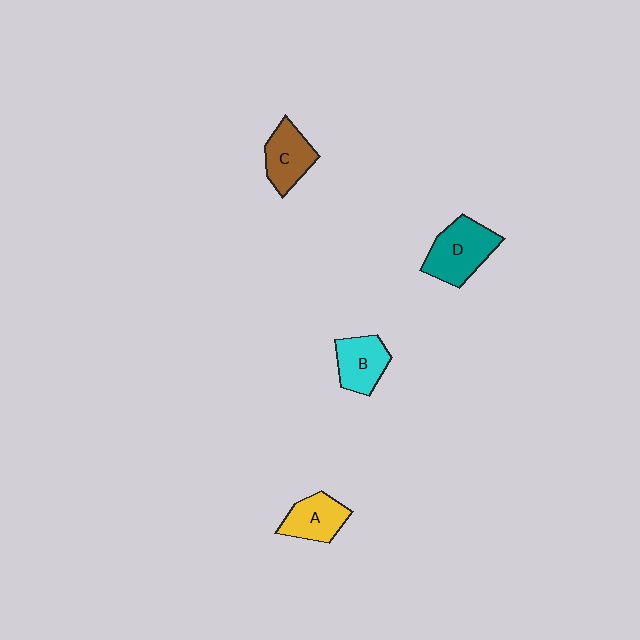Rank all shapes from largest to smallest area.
From largest to smallest: D (teal), C (brown), B (cyan), A (yellow).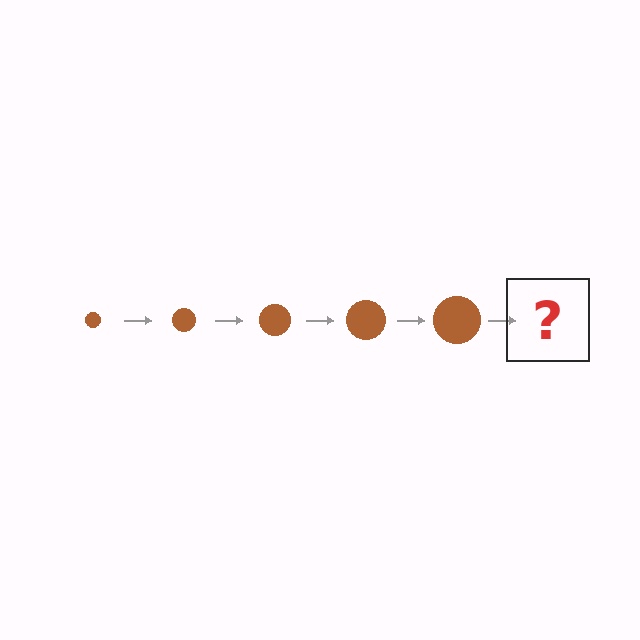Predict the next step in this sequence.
The next step is a brown circle, larger than the previous one.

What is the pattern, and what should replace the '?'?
The pattern is that the circle gets progressively larger each step. The '?' should be a brown circle, larger than the previous one.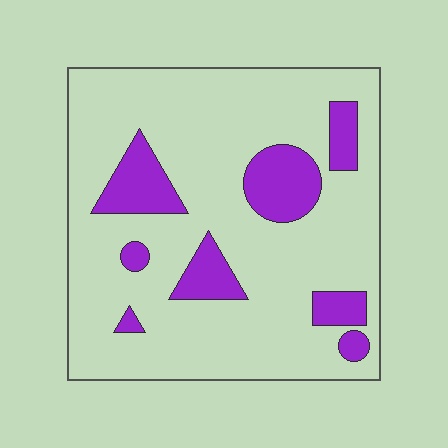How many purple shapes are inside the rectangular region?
8.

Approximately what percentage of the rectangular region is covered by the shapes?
Approximately 20%.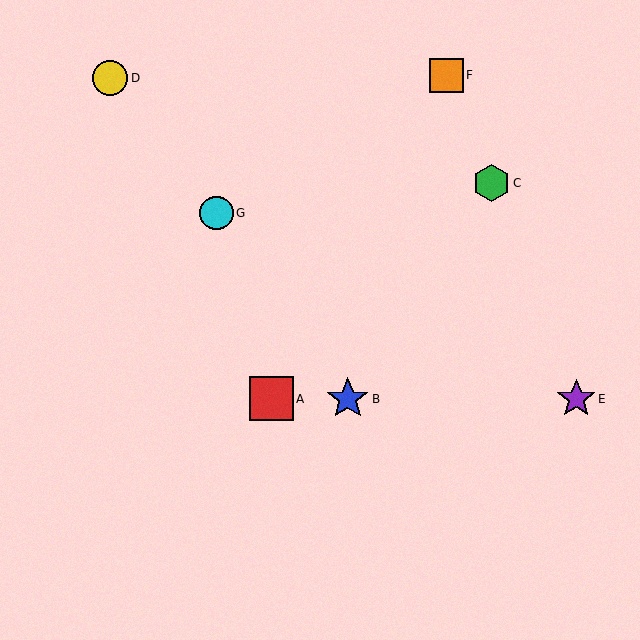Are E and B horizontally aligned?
Yes, both are at y≈399.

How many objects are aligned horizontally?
3 objects (A, B, E) are aligned horizontally.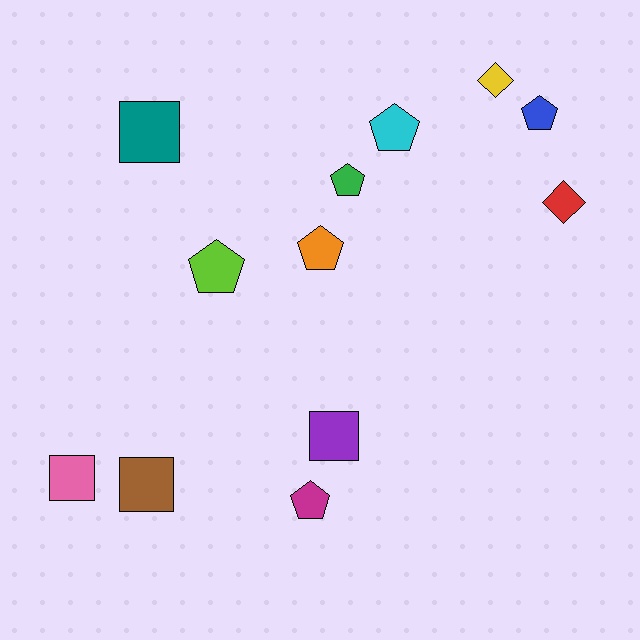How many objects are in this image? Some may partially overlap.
There are 12 objects.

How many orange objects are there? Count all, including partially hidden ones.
There is 1 orange object.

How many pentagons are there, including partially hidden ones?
There are 6 pentagons.